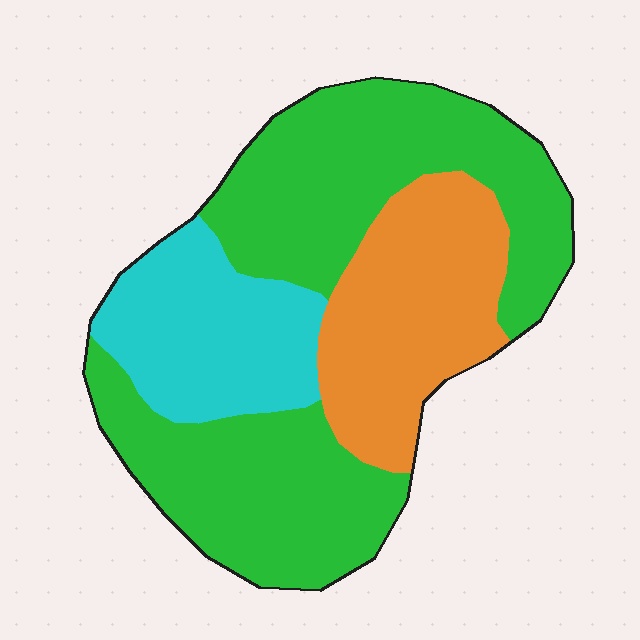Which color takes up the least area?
Cyan, at roughly 20%.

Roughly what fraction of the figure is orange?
Orange takes up about one quarter (1/4) of the figure.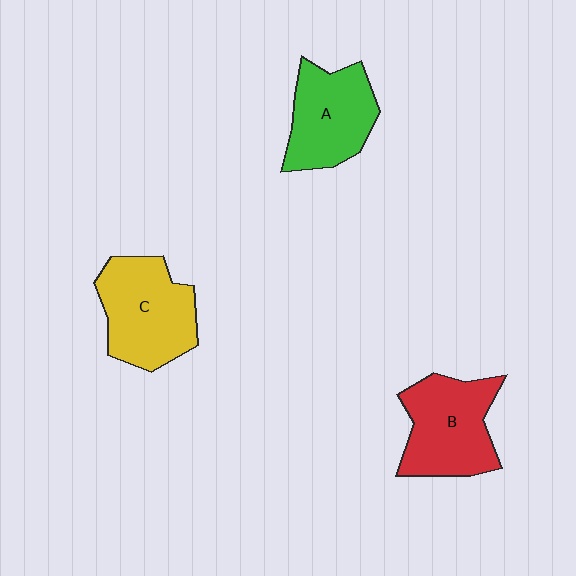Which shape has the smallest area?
Shape A (green).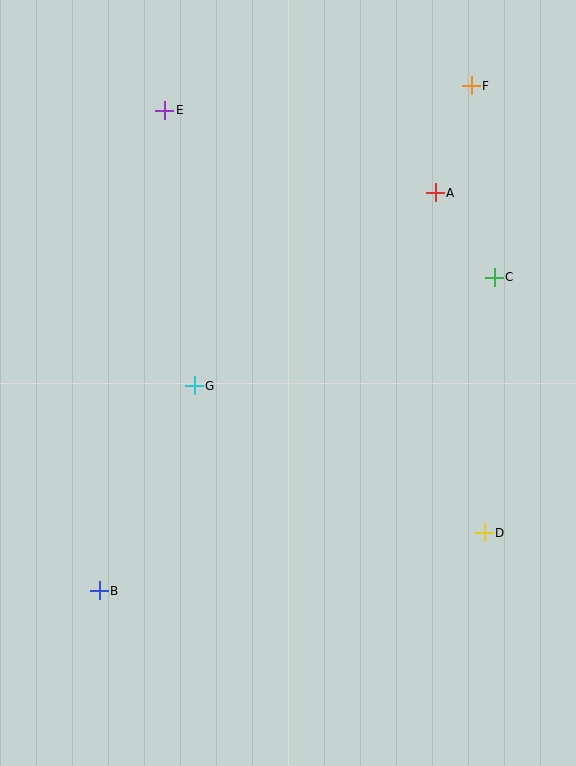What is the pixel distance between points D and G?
The distance between D and G is 325 pixels.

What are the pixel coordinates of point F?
Point F is at (471, 86).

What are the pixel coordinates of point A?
Point A is at (435, 193).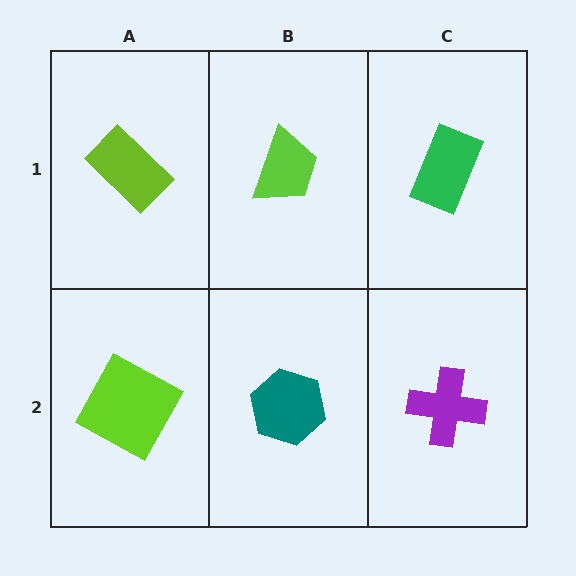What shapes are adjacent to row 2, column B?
A lime trapezoid (row 1, column B), a lime square (row 2, column A), a purple cross (row 2, column C).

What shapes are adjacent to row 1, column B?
A teal hexagon (row 2, column B), a lime rectangle (row 1, column A), a green rectangle (row 1, column C).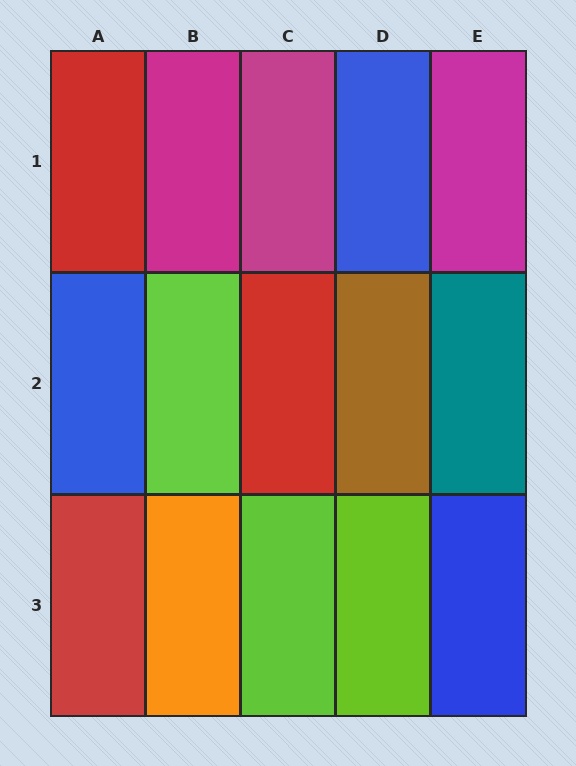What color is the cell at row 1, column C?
Magenta.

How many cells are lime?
3 cells are lime.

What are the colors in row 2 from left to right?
Blue, lime, red, brown, teal.